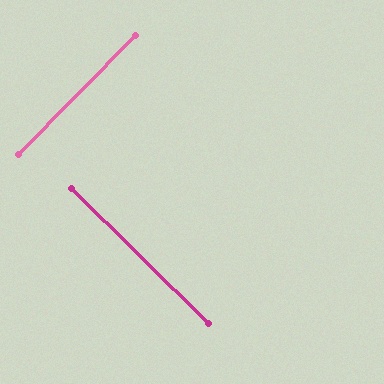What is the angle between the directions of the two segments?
Approximately 90 degrees.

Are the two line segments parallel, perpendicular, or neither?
Perpendicular — they meet at approximately 90°.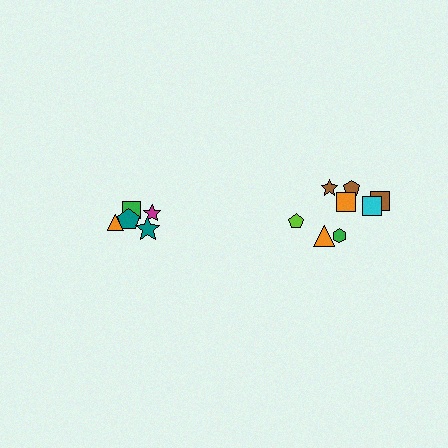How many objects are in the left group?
There are 5 objects.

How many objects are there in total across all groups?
There are 13 objects.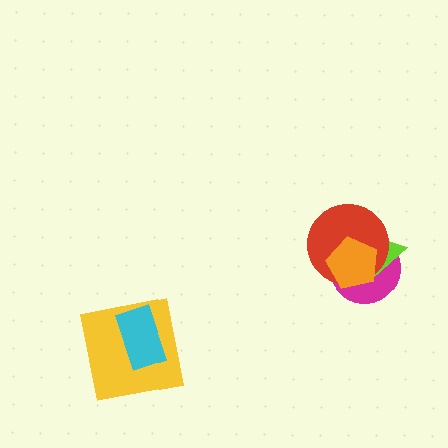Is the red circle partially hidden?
Yes, it is partially covered by another shape.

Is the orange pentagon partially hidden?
No, no other shape covers it.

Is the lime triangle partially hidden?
Yes, it is partially covered by another shape.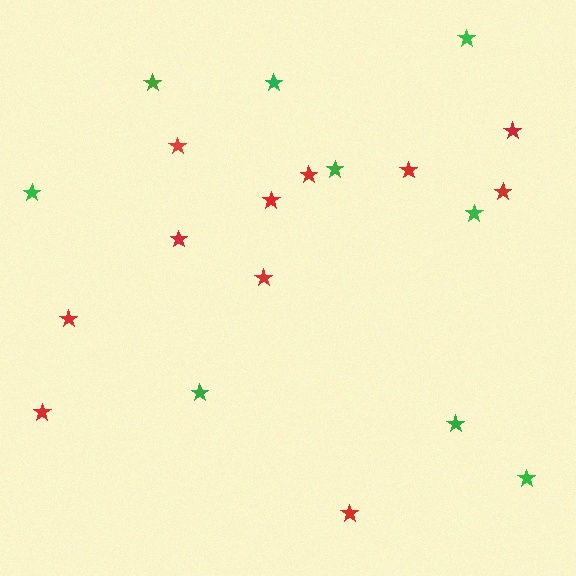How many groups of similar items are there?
There are 2 groups: one group of green stars (9) and one group of red stars (11).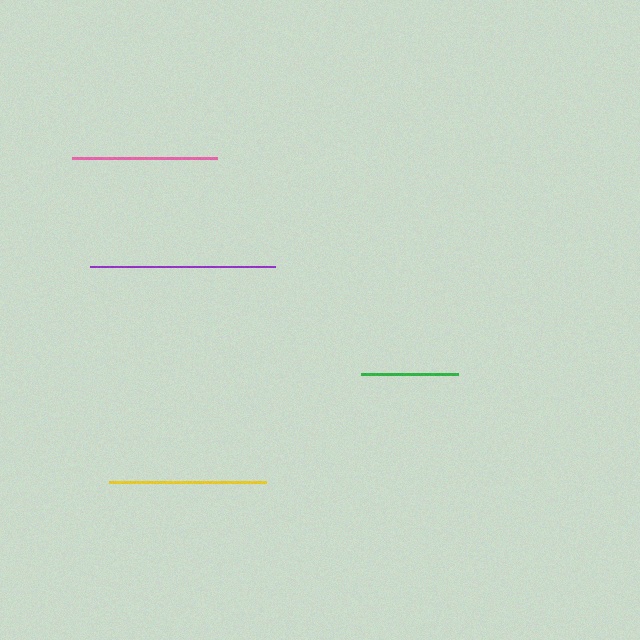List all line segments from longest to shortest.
From longest to shortest: purple, yellow, pink, green.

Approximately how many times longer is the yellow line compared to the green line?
The yellow line is approximately 1.6 times the length of the green line.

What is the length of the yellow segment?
The yellow segment is approximately 157 pixels long.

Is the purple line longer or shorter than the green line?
The purple line is longer than the green line.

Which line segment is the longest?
The purple line is the longest at approximately 185 pixels.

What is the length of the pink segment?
The pink segment is approximately 145 pixels long.